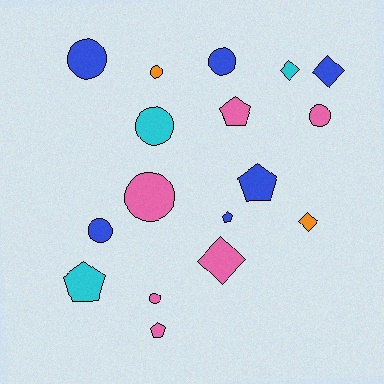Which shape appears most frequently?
Circle, with 8 objects.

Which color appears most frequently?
Blue, with 6 objects.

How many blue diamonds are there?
There is 1 blue diamond.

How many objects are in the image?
There are 17 objects.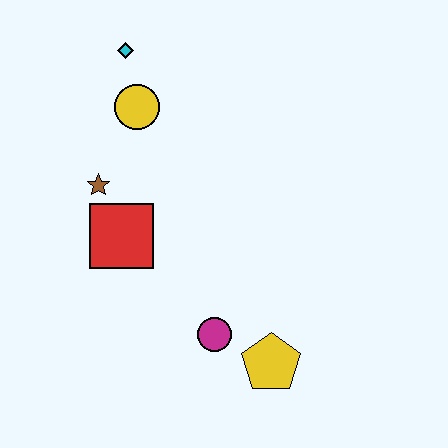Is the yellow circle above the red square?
Yes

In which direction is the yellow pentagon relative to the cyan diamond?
The yellow pentagon is below the cyan diamond.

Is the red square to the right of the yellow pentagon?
No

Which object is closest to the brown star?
The red square is closest to the brown star.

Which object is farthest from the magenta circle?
The cyan diamond is farthest from the magenta circle.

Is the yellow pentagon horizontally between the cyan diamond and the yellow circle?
No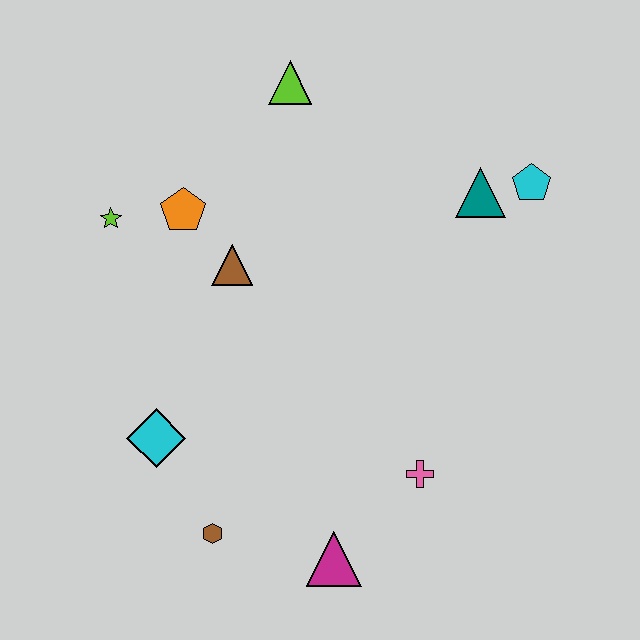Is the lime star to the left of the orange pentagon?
Yes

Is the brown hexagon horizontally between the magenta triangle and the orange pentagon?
Yes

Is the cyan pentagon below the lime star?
No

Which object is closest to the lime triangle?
The orange pentagon is closest to the lime triangle.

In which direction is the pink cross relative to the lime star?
The pink cross is to the right of the lime star.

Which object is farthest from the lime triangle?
The magenta triangle is farthest from the lime triangle.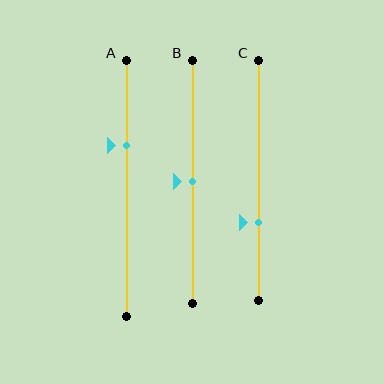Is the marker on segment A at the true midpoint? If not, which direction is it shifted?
No, the marker on segment A is shifted upward by about 16% of the segment length.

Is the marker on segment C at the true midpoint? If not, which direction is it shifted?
No, the marker on segment C is shifted downward by about 18% of the segment length.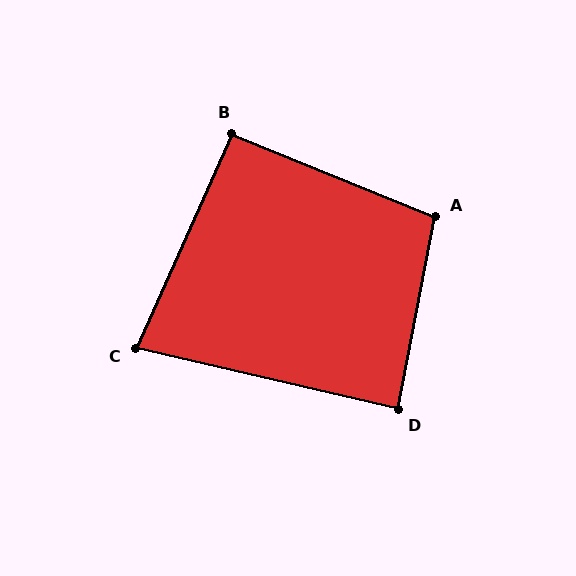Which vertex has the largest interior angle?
A, at approximately 101 degrees.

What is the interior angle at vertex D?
Approximately 88 degrees (approximately right).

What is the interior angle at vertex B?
Approximately 92 degrees (approximately right).